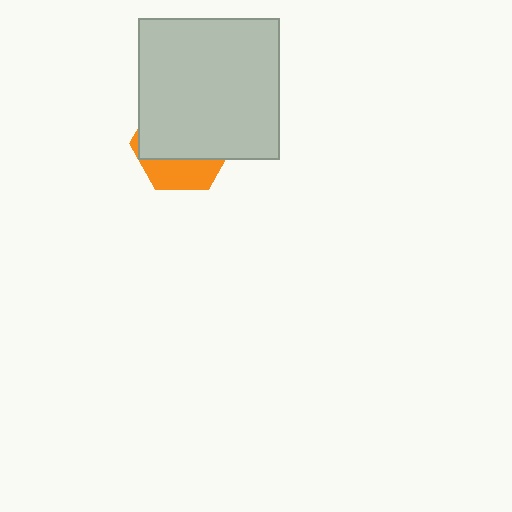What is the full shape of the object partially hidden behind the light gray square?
The partially hidden object is an orange hexagon.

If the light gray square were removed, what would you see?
You would see the complete orange hexagon.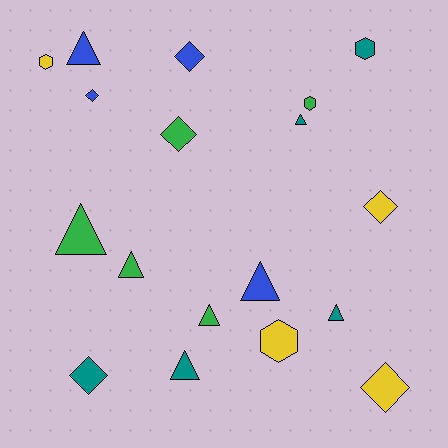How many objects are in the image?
There are 18 objects.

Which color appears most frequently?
Green, with 5 objects.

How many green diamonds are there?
There is 1 green diamond.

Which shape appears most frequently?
Triangle, with 8 objects.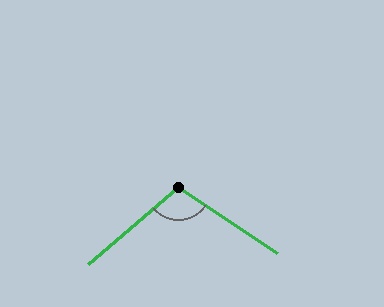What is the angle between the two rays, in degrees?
Approximately 106 degrees.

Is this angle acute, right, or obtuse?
It is obtuse.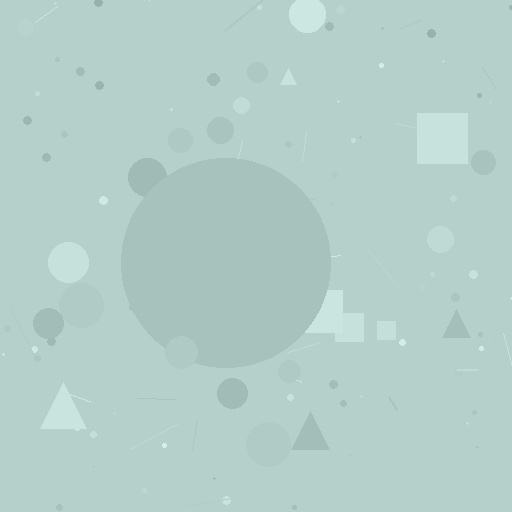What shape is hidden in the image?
A circle is hidden in the image.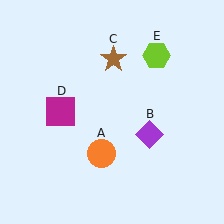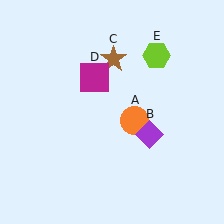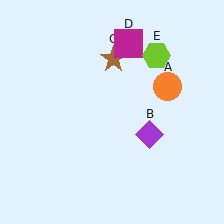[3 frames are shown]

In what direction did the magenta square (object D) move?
The magenta square (object D) moved up and to the right.